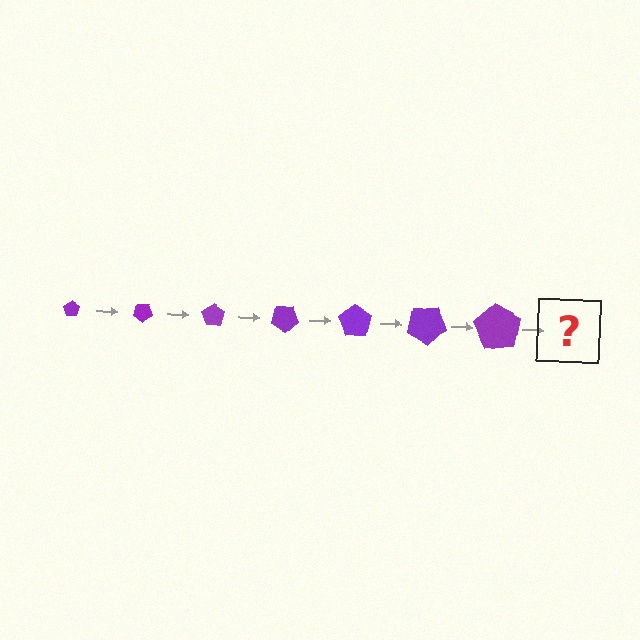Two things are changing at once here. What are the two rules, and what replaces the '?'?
The two rules are that the pentagon grows larger each step and it rotates 35 degrees each step. The '?' should be a pentagon, larger than the previous one and rotated 245 degrees from the start.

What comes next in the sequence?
The next element should be a pentagon, larger than the previous one and rotated 245 degrees from the start.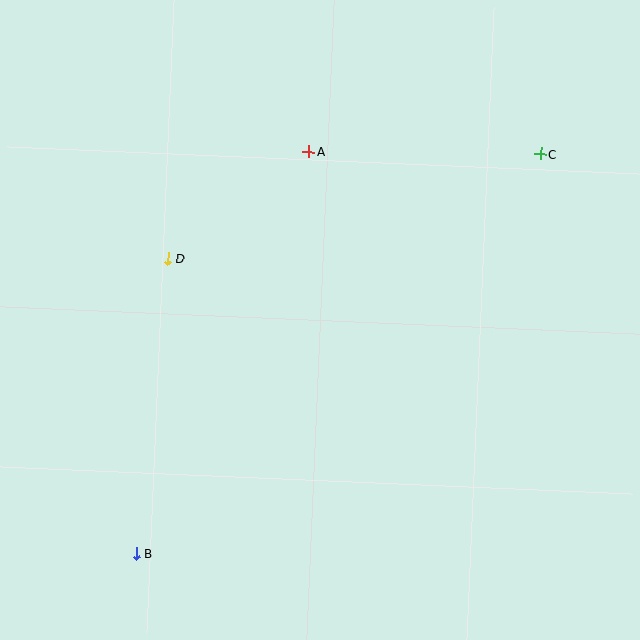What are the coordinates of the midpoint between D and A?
The midpoint between D and A is at (238, 205).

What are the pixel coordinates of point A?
Point A is at (309, 152).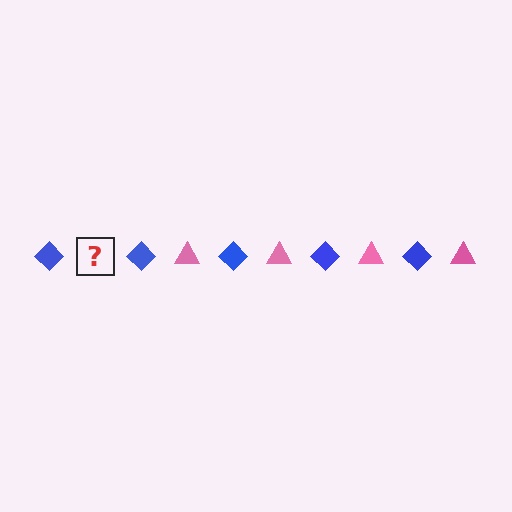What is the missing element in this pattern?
The missing element is a pink triangle.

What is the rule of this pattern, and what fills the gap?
The rule is that the pattern alternates between blue diamond and pink triangle. The gap should be filled with a pink triangle.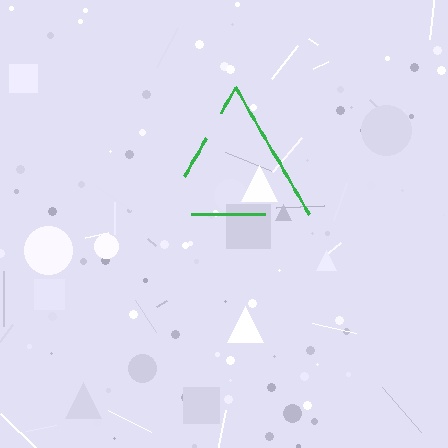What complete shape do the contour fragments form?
The contour fragments form a triangle.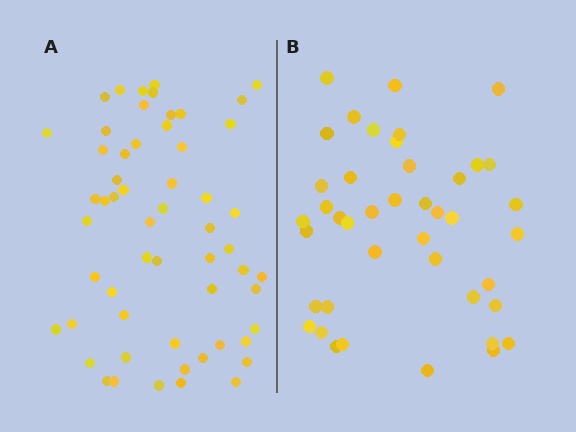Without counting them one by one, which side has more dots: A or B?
Region A (the left region) has more dots.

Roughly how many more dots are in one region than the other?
Region A has approximately 15 more dots than region B.